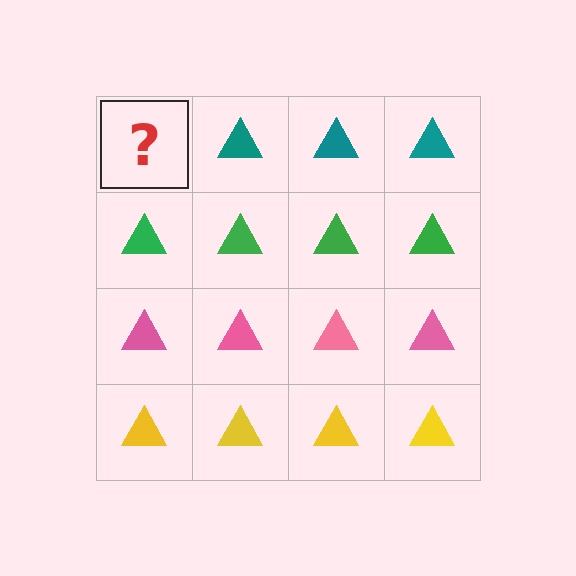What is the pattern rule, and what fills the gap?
The rule is that each row has a consistent color. The gap should be filled with a teal triangle.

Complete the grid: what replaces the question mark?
The question mark should be replaced with a teal triangle.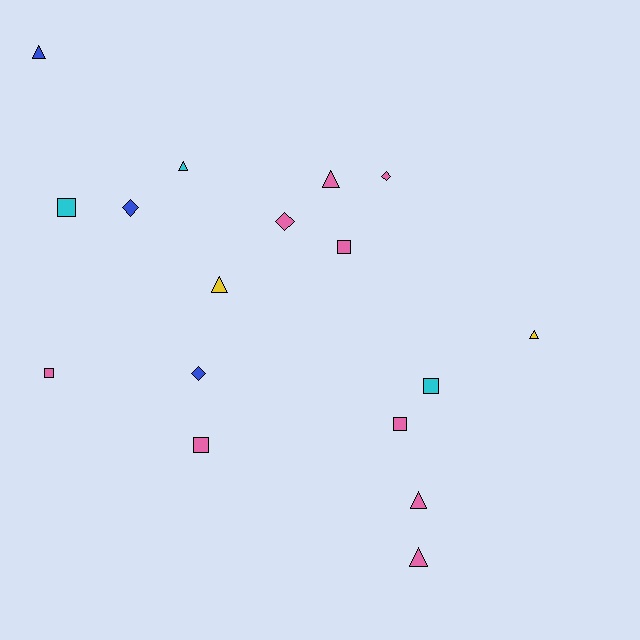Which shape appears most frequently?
Triangle, with 7 objects.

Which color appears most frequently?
Pink, with 9 objects.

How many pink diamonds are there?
There are 2 pink diamonds.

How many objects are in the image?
There are 17 objects.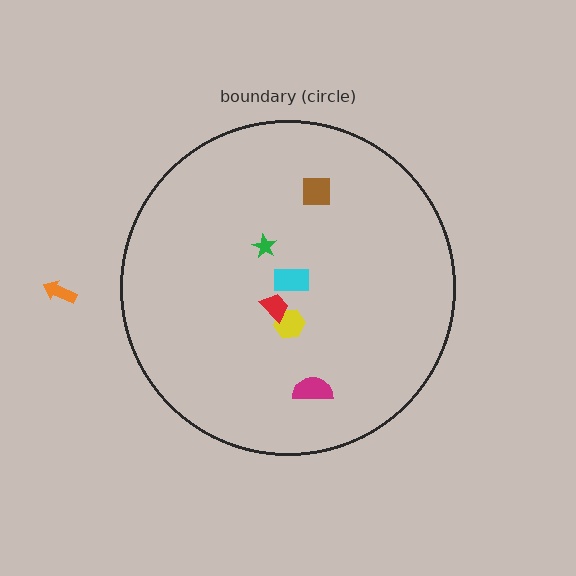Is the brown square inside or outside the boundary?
Inside.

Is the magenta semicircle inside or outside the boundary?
Inside.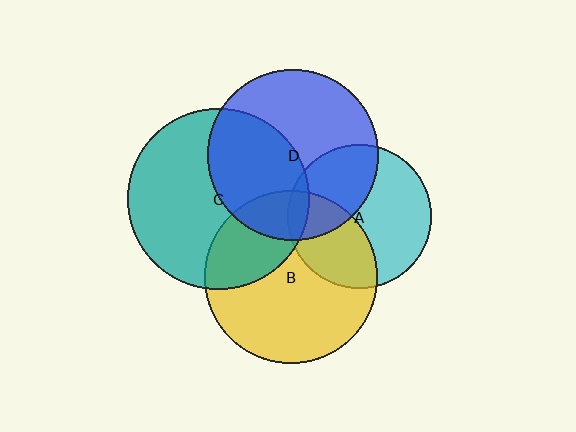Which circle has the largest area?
Circle C (teal).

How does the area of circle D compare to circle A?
Approximately 1.4 times.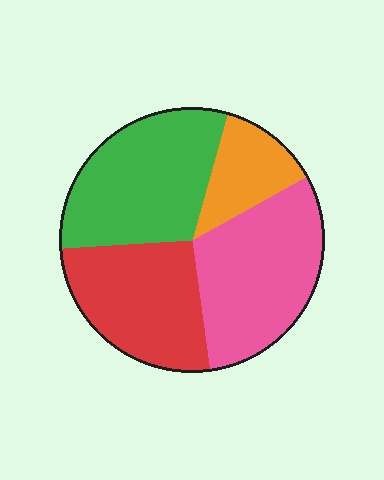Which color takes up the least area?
Orange, at roughly 15%.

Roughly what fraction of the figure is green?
Green takes up between a quarter and a half of the figure.